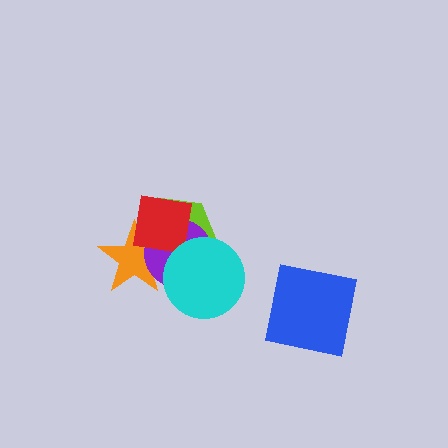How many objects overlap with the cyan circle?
3 objects overlap with the cyan circle.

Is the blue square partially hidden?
No, no other shape covers it.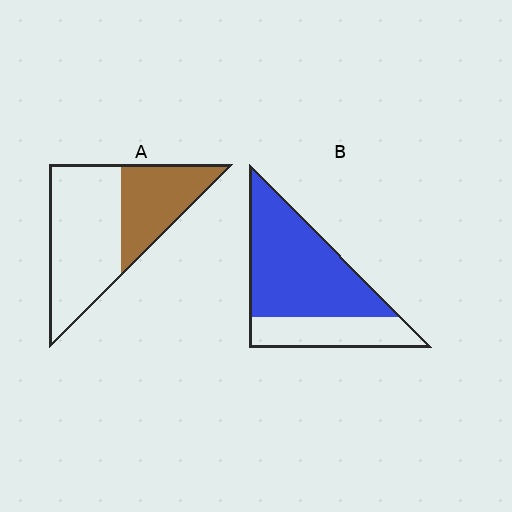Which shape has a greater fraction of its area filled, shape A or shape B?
Shape B.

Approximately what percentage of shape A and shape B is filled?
A is approximately 35% and B is approximately 70%.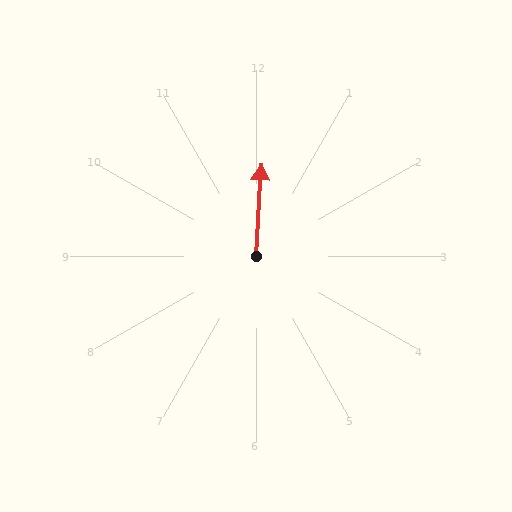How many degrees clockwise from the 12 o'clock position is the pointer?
Approximately 3 degrees.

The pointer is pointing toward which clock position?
Roughly 12 o'clock.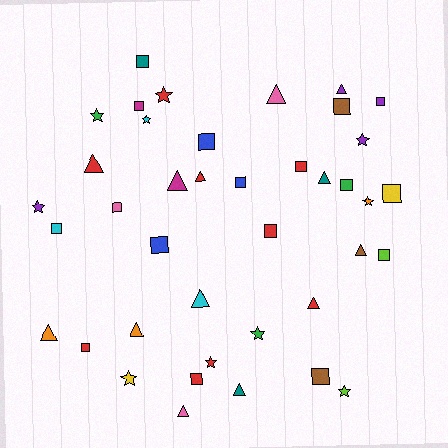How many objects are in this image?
There are 40 objects.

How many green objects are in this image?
There are 3 green objects.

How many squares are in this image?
There are 17 squares.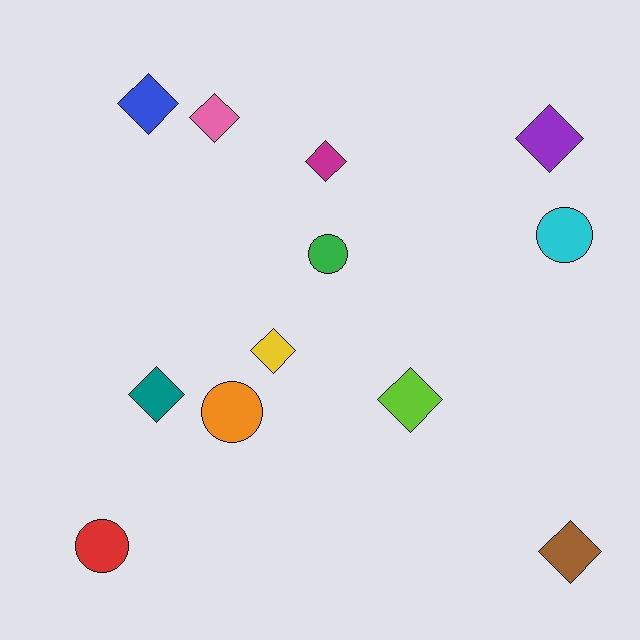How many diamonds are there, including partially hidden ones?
There are 8 diamonds.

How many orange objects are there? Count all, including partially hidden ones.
There is 1 orange object.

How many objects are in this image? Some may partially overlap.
There are 12 objects.